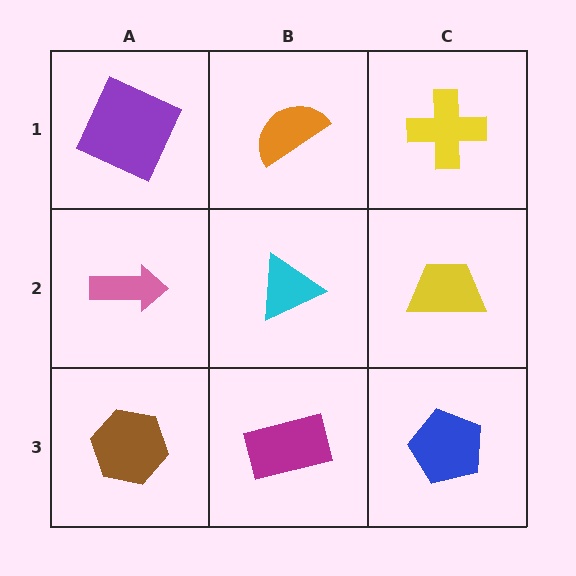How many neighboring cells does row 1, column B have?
3.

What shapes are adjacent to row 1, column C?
A yellow trapezoid (row 2, column C), an orange semicircle (row 1, column B).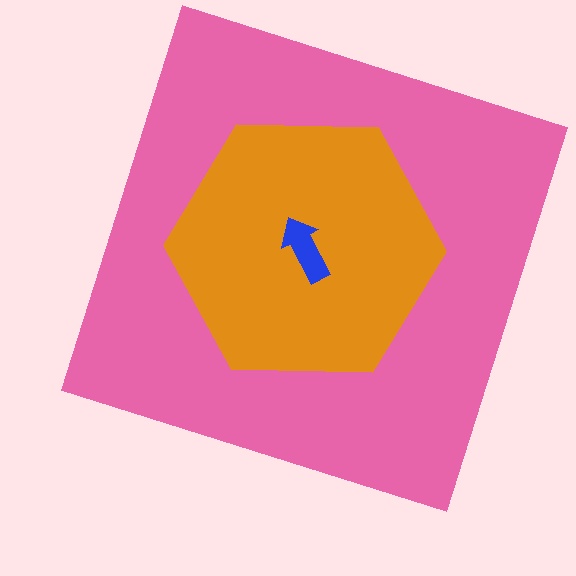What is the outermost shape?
The pink square.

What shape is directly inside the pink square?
The orange hexagon.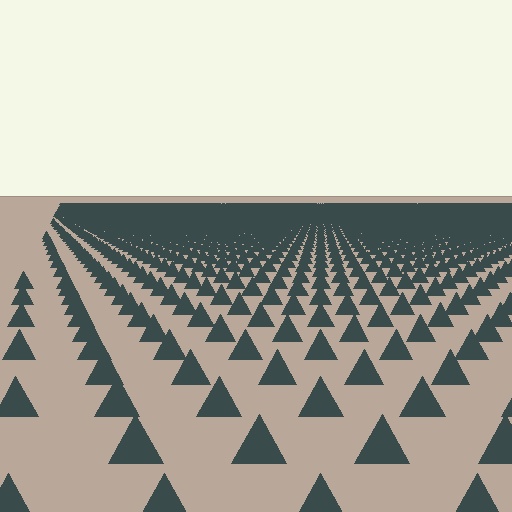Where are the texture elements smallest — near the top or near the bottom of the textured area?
Near the top.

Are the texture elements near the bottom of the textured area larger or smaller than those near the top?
Larger. Near the bottom, elements are closer to the viewer and appear at a bigger on-screen size.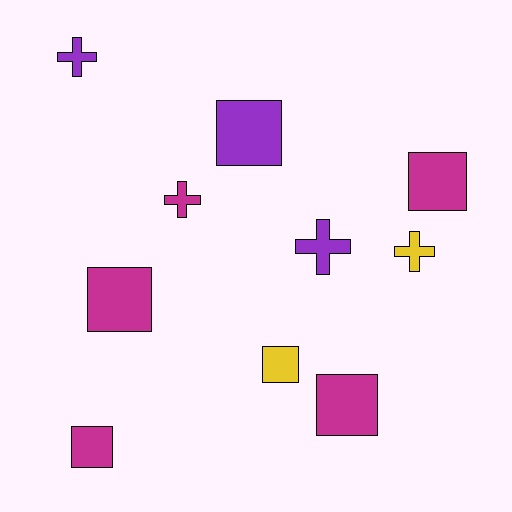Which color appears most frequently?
Magenta, with 5 objects.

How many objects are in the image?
There are 10 objects.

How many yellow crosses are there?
There is 1 yellow cross.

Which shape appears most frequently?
Square, with 6 objects.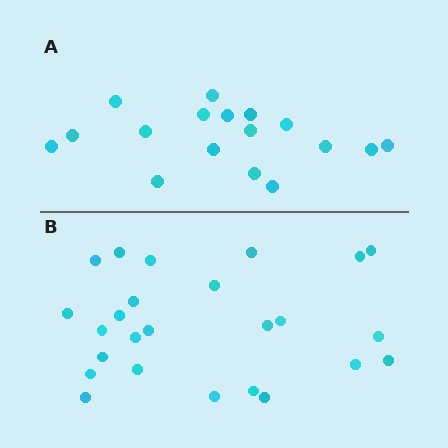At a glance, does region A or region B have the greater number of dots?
Region B (the bottom region) has more dots.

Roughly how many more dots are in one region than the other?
Region B has roughly 8 or so more dots than region A.